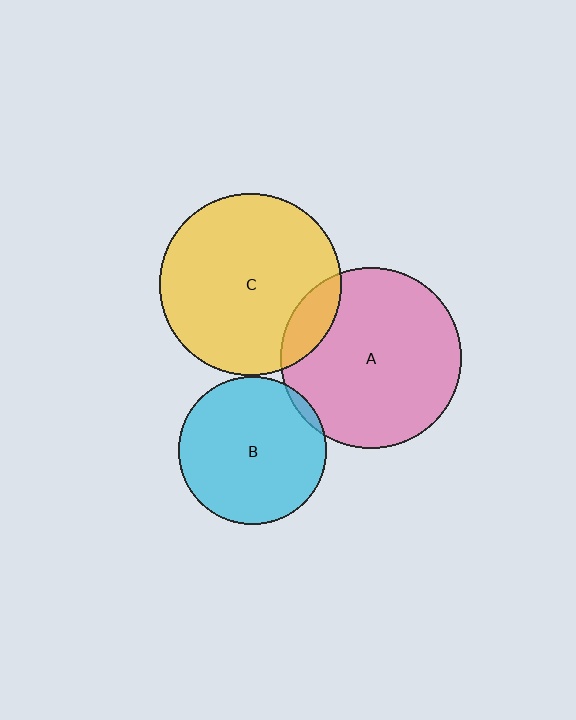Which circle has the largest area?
Circle C (yellow).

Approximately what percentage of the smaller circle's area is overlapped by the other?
Approximately 5%.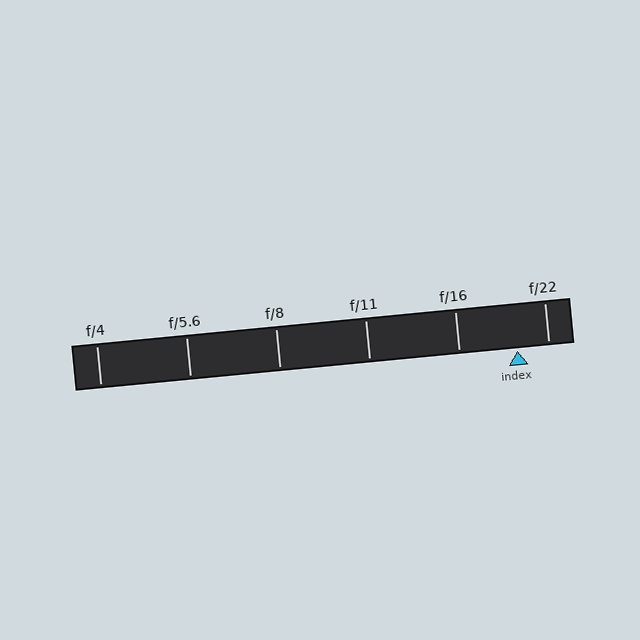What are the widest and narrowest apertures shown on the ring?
The widest aperture shown is f/4 and the narrowest is f/22.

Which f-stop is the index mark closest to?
The index mark is closest to f/22.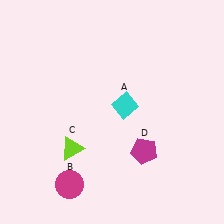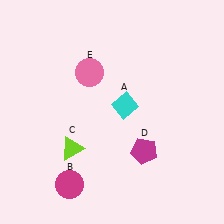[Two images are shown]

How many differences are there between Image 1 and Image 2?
There is 1 difference between the two images.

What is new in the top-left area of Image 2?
A pink circle (E) was added in the top-left area of Image 2.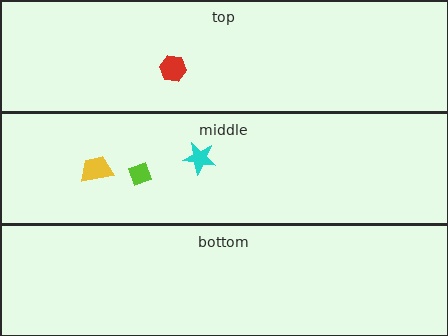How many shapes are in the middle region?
3.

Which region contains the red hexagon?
The top region.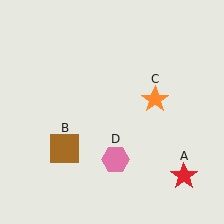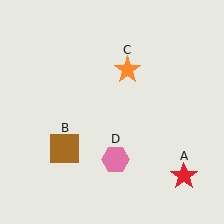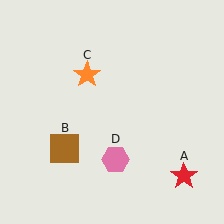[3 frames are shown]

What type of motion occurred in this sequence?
The orange star (object C) rotated counterclockwise around the center of the scene.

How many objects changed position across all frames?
1 object changed position: orange star (object C).